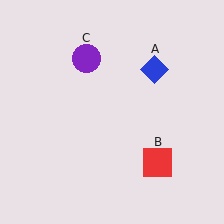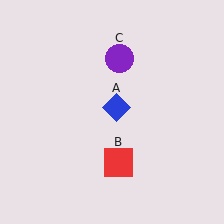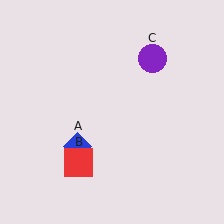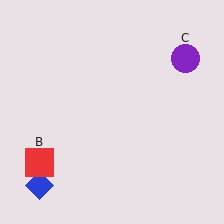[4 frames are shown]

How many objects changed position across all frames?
3 objects changed position: blue diamond (object A), red square (object B), purple circle (object C).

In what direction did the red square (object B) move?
The red square (object B) moved left.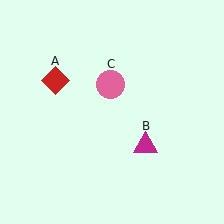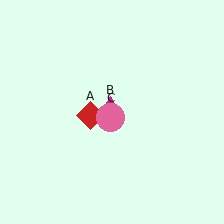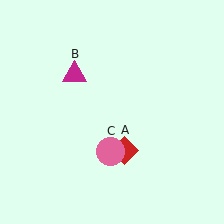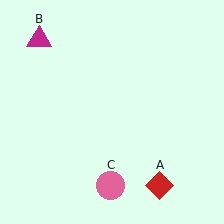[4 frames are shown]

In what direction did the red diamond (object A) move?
The red diamond (object A) moved down and to the right.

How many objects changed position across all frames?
3 objects changed position: red diamond (object A), magenta triangle (object B), pink circle (object C).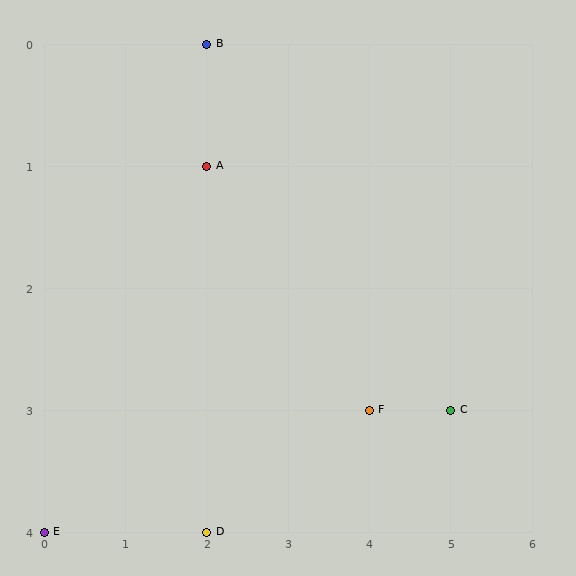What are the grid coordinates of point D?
Point D is at grid coordinates (2, 4).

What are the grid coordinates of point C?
Point C is at grid coordinates (5, 3).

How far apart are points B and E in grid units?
Points B and E are 2 columns and 4 rows apart (about 4.5 grid units diagonally).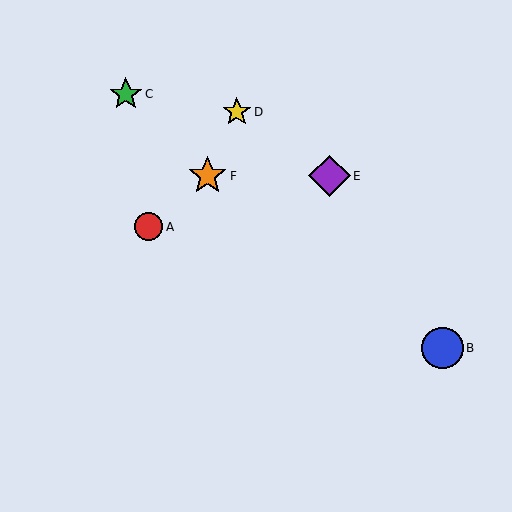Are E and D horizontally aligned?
No, E is at y≈176 and D is at y≈112.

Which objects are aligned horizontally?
Objects E, F are aligned horizontally.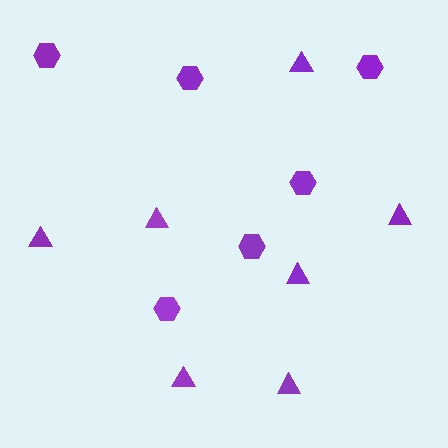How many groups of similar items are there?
There are 2 groups: one group of hexagons (6) and one group of triangles (7).